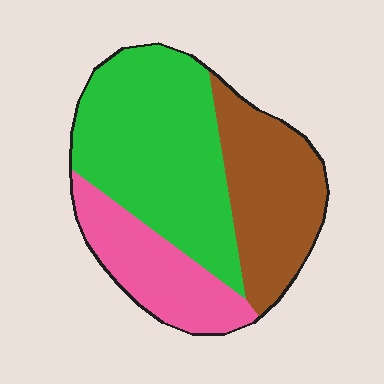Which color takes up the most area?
Green, at roughly 50%.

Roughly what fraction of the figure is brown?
Brown covers roughly 30% of the figure.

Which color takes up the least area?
Pink, at roughly 25%.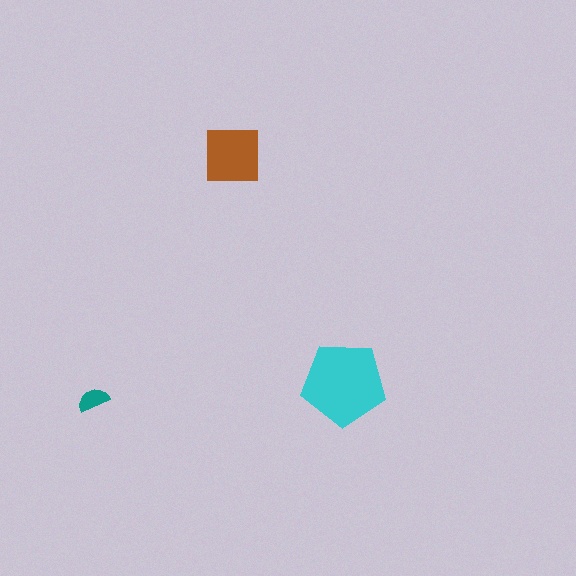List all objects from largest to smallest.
The cyan pentagon, the brown square, the teal semicircle.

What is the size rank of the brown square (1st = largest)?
2nd.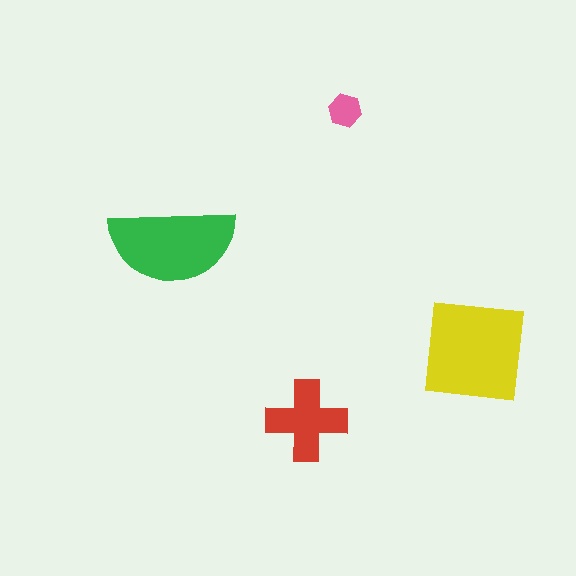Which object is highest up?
The pink hexagon is topmost.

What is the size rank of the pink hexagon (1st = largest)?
4th.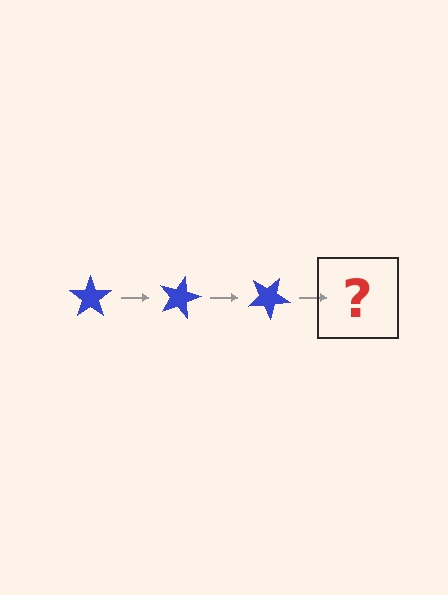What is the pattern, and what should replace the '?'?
The pattern is that the star rotates 15 degrees each step. The '?' should be a blue star rotated 45 degrees.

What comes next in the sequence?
The next element should be a blue star rotated 45 degrees.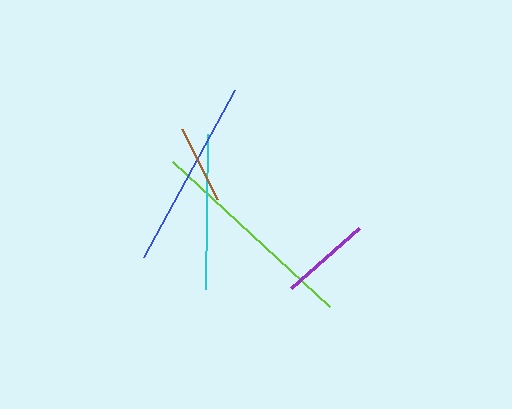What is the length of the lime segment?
The lime segment is approximately 214 pixels long.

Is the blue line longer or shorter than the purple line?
The blue line is longer than the purple line.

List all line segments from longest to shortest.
From longest to shortest: lime, blue, cyan, purple, brown.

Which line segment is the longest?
The lime line is the longest at approximately 214 pixels.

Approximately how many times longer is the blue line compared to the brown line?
The blue line is approximately 2.4 times the length of the brown line.